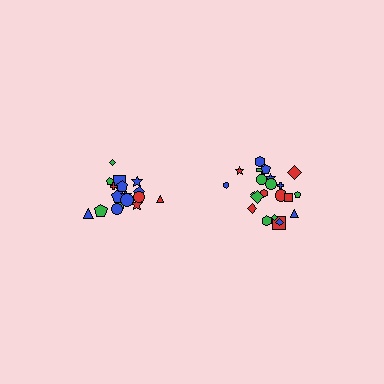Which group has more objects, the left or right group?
The right group.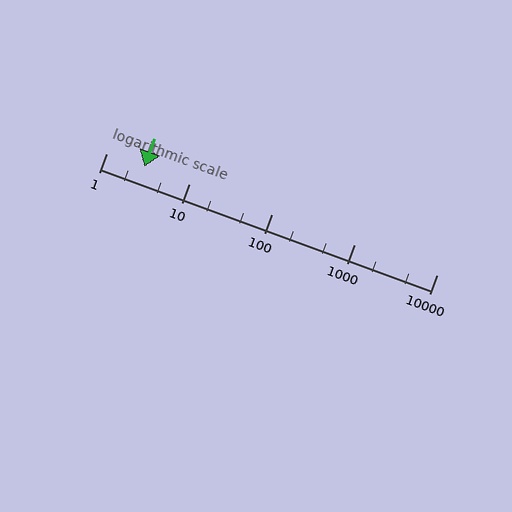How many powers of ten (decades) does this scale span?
The scale spans 4 decades, from 1 to 10000.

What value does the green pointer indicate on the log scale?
The pointer indicates approximately 2.9.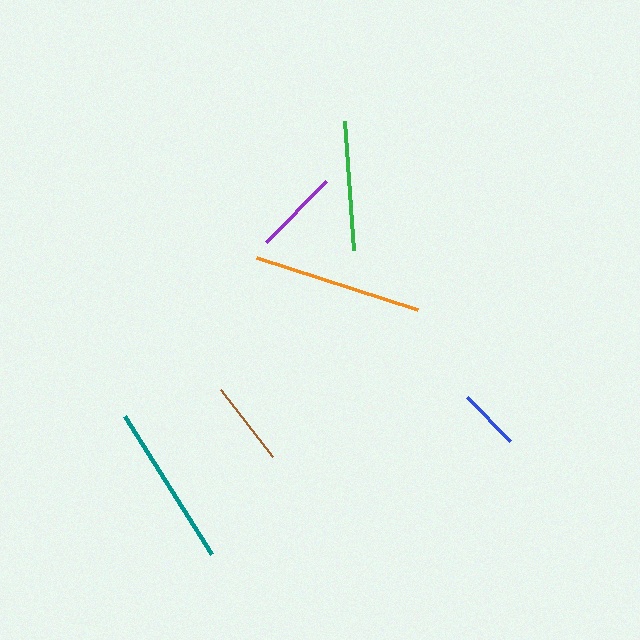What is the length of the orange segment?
The orange segment is approximately 170 pixels long.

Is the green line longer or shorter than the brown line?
The green line is longer than the brown line.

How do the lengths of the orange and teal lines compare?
The orange and teal lines are approximately the same length.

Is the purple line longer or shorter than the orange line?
The orange line is longer than the purple line.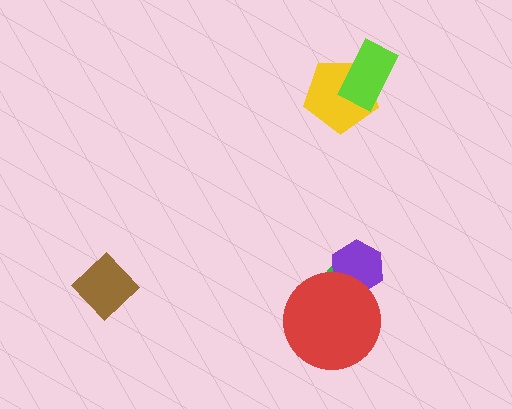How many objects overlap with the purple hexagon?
2 objects overlap with the purple hexagon.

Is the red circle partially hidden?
No, no other shape covers it.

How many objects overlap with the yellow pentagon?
1 object overlaps with the yellow pentagon.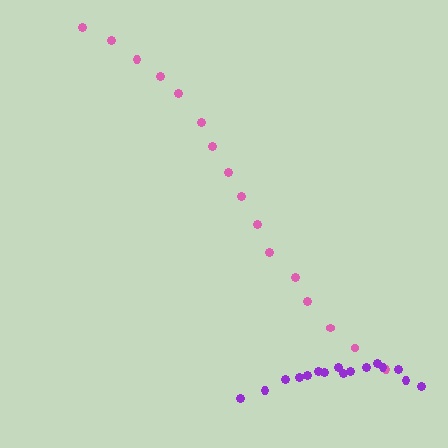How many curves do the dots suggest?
There are 2 distinct paths.